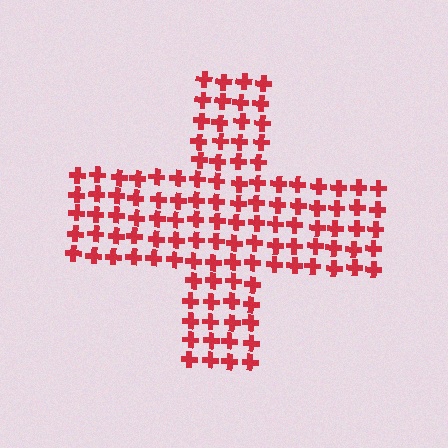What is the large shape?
The large shape is a cross.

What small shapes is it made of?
It is made of small crosses.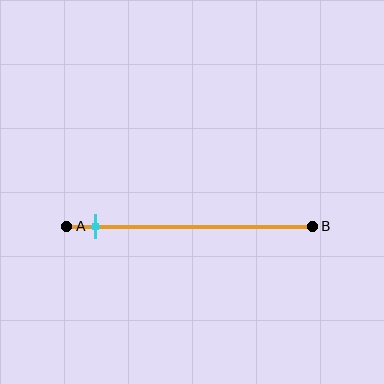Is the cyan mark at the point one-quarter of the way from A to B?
No, the mark is at about 10% from A, not at the 25% one-quarter point.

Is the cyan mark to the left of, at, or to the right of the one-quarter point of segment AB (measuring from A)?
The cyan mark is to the left of the one-quarter point of segment AB.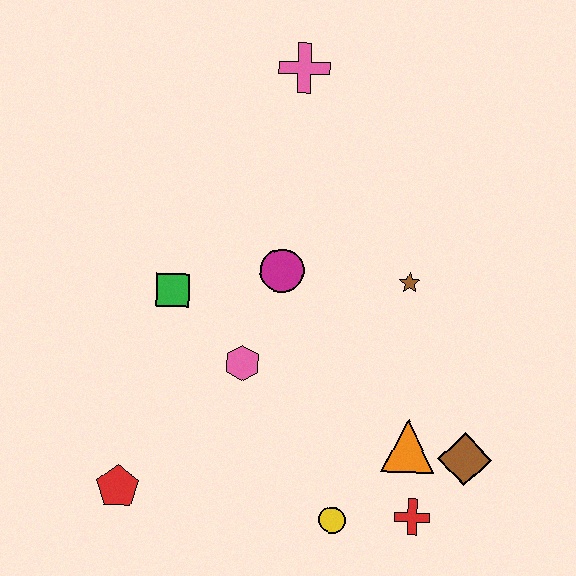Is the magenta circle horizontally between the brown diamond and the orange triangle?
No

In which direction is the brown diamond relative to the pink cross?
The brown diamond is below the pink cross.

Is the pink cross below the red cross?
No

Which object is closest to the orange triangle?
The brown diamond is closest to the orange triangle.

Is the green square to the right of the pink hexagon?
No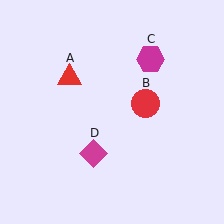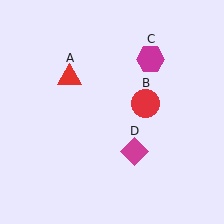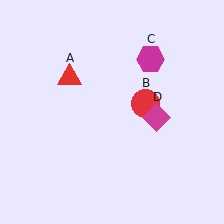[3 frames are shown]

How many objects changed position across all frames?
1 object changed position: magenta diamond (object D).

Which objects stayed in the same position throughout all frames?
Red triangle (object A) and red circle (object B) and magenta hexagon (object C) remained stationary.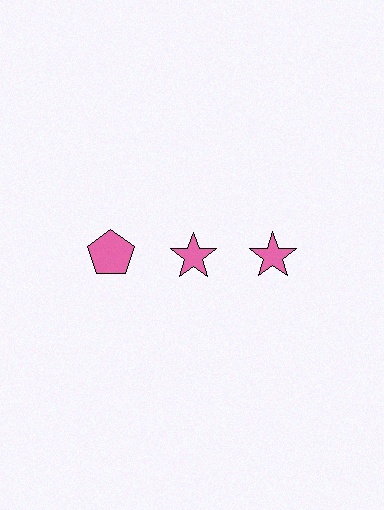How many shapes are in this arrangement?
There are 3 shapes arranged in a grid pattern.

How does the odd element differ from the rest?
It has a different shape: pentagon instead of star.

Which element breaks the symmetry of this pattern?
The pink pentagon in the top row, leftmost column breaks the symmetry. All other shapes are pink stars.